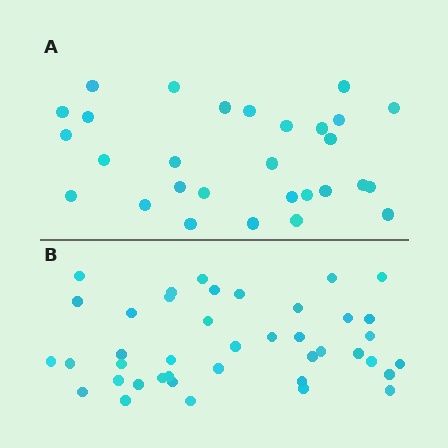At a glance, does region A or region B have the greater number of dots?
Region B (the bottom region) has more dots.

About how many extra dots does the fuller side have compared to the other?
Region B has roughly 12 or so more dots than region A.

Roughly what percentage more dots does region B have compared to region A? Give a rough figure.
About 40% more.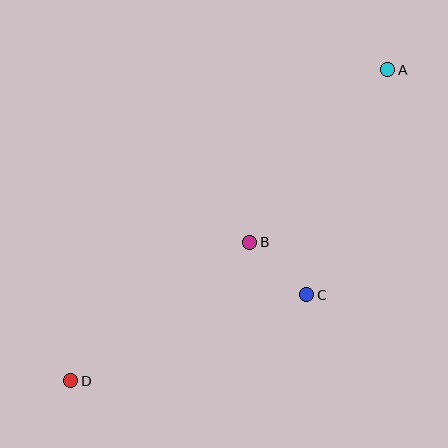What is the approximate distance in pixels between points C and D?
The distance between C and D is approximately 251 pixels.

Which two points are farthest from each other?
Points A and D are farthest from each other.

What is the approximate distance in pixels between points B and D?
The distance between B and D is approximately 226 pixels.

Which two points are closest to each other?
Points B and C are closest to each other.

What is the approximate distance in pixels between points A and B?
The distance between A and B is approximately 221 pixels.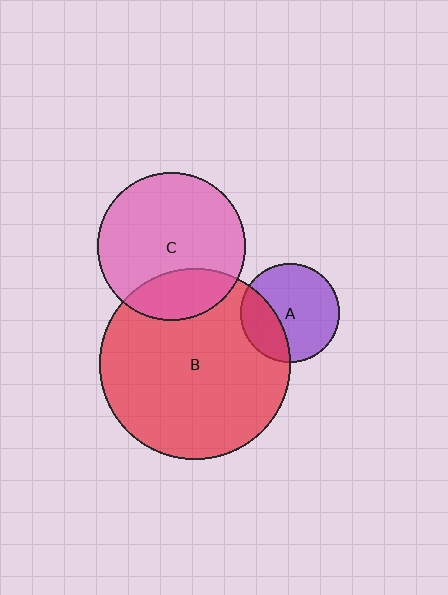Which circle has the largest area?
Circle B (red).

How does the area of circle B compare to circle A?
Approximately 3.7 times.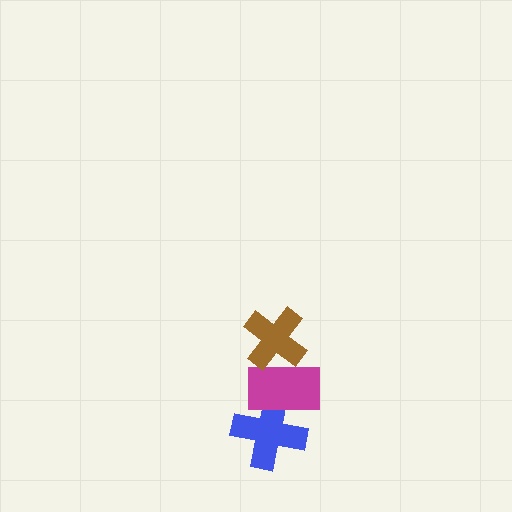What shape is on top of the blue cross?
The magenta rectangle is on top of the blue cross.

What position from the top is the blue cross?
The blue cross is 3rd from the top.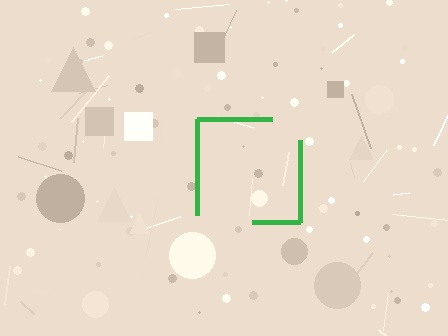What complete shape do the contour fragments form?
The contour fragments form a square.